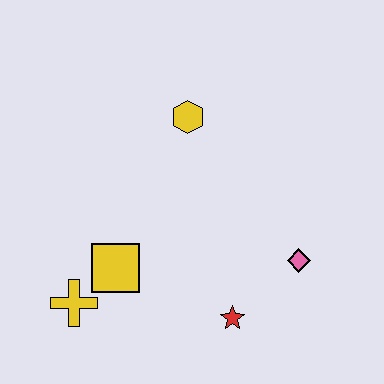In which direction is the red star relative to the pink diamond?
The red star is to the left of the pink diamond.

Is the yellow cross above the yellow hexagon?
No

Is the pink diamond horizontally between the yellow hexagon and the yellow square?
No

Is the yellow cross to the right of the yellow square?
No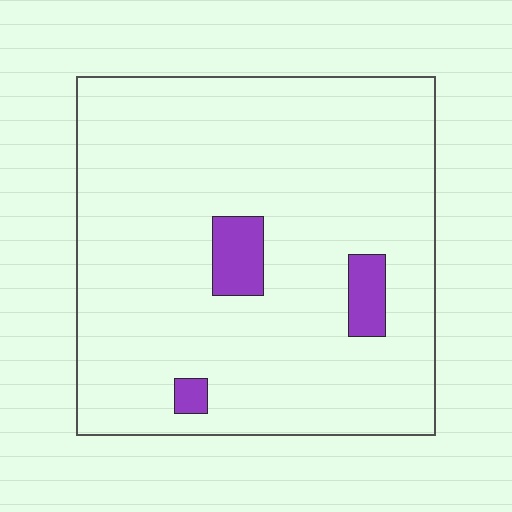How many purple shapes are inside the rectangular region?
3.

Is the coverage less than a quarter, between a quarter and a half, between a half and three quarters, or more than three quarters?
Less than a quarter.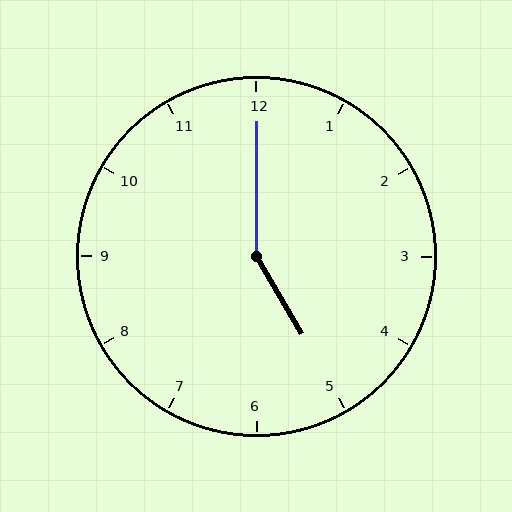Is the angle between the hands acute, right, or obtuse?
It is obtuse.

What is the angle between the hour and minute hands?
Approximately 150 degrees.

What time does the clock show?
5:00.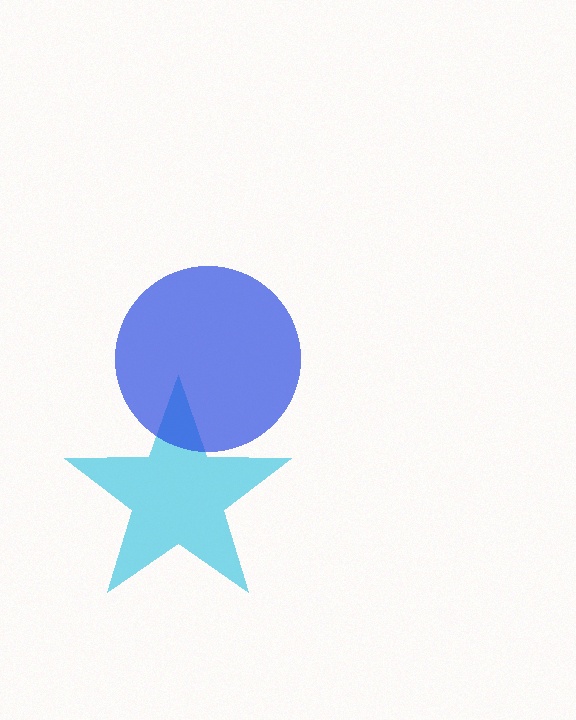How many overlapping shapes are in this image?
There are 2 overlapping shapes in the image.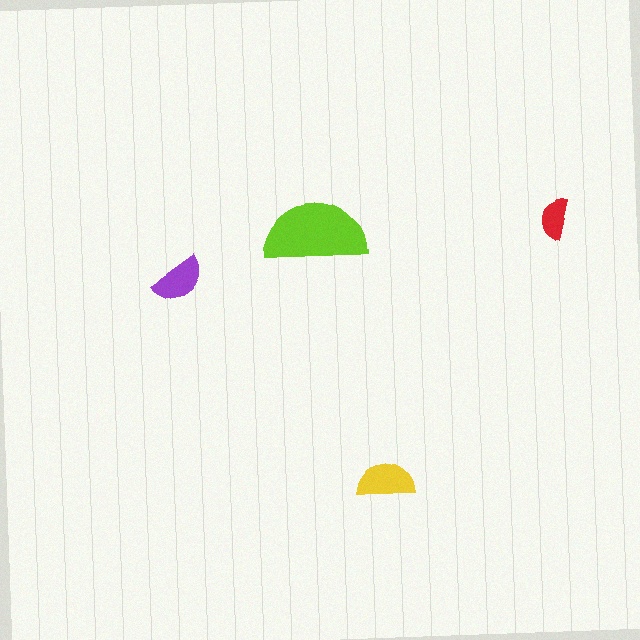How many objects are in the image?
There are 4 objects in the image.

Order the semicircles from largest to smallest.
the lime one, the yellow one, the purple one, the red one.